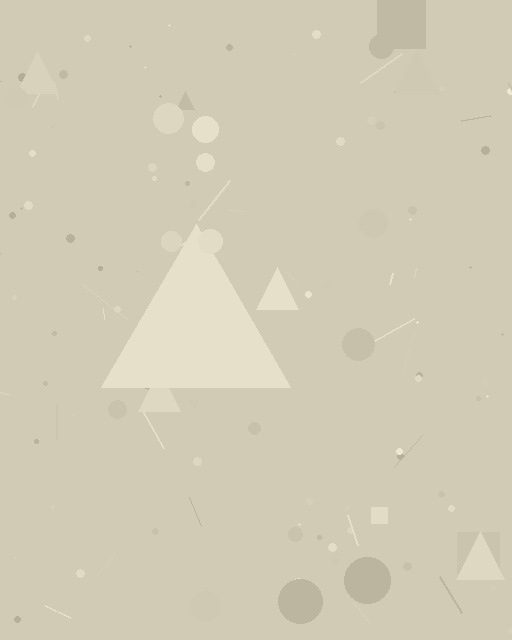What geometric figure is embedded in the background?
A triangle is embedded in the background.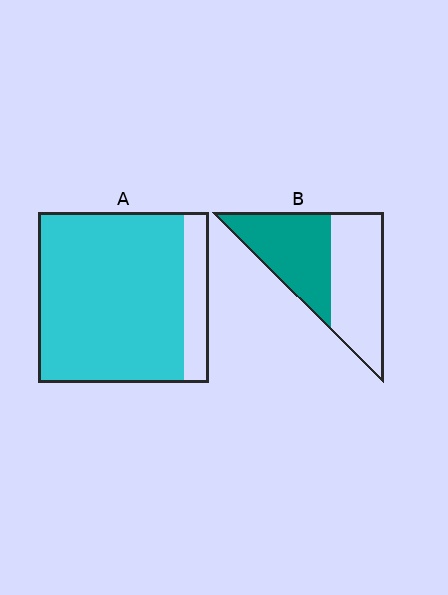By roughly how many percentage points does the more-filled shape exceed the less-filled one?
By roughly 35 percentage points (A over B).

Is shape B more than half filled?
Roughly half.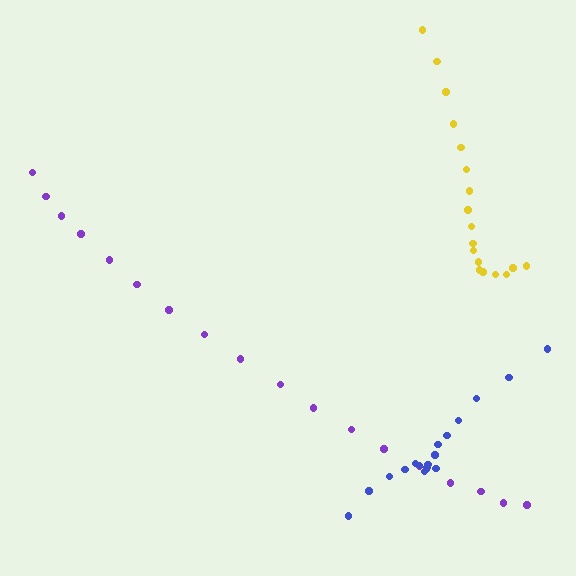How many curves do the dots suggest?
There are 3 distinct paths.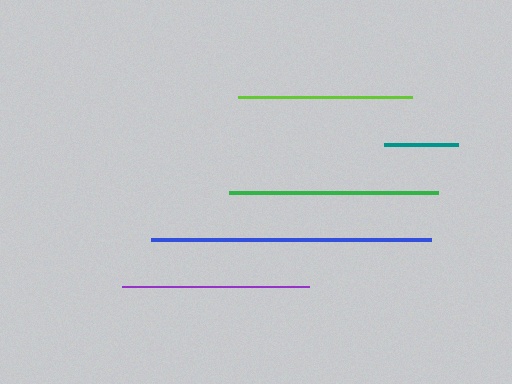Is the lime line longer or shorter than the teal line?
The lime line is longer than the teal line.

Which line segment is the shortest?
The teal line is the shortest at approximately 74 pixels.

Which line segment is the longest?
The blue line is the longest at approximately 280 pixels.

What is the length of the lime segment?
The lime segment is approximately 174 pixels long.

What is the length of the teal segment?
The teal segment is approximately 74 pixels long.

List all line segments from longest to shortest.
From longest to shortest: blue, green, purple, lime, teal.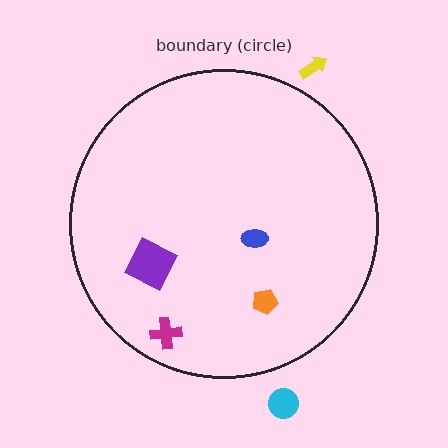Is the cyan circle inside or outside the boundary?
Outside.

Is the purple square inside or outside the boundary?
Inside.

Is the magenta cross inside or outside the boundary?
Inside.